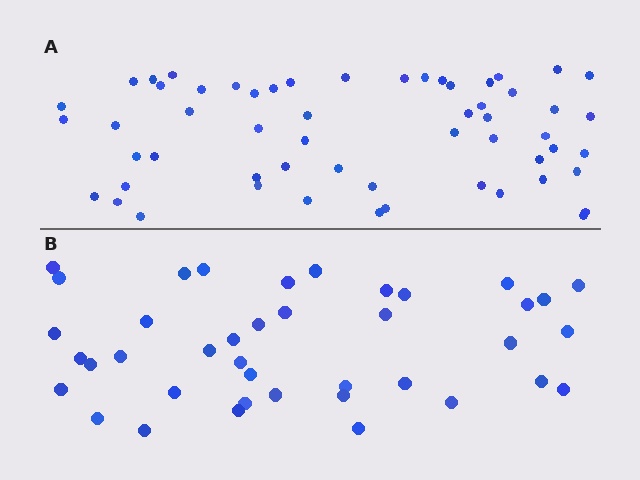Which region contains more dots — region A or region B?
Region A (the top region) has more dots.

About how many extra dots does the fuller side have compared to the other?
Region A has approximately 15 more dots than region B.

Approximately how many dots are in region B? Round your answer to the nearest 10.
About 40 dots.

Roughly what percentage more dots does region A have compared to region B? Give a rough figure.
About 40% more.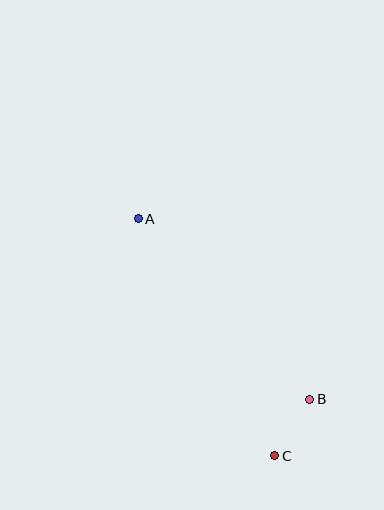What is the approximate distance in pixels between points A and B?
The distance between A and B is approximately 249 pixels.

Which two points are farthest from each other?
Points A and C are farthest from each other.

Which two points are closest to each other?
Points B and C are closest to each other.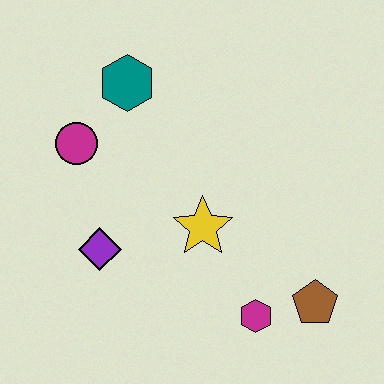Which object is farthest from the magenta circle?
The brown pentagon is farthest from the magenta circle.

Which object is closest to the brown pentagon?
The magenta hexagon is closest to the brown pentagon.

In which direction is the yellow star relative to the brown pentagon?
The yellow star is to the left of the brown pentagon.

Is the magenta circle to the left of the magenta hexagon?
Yes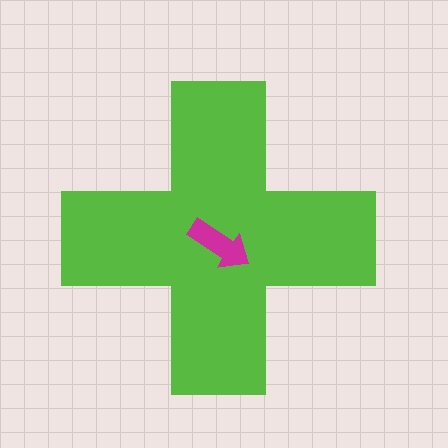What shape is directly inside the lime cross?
The magenta arrow.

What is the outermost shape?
The lime cross.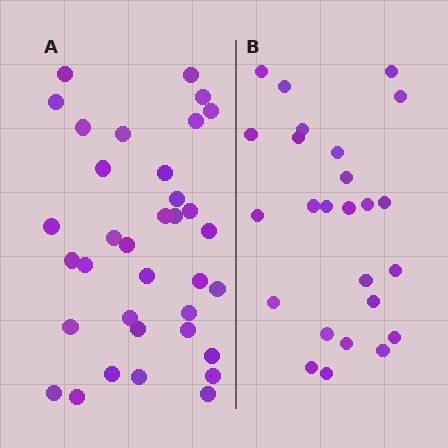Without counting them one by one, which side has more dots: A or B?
Region A (the left region) has more dots.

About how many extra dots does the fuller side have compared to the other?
Region A has roughly 10 or so more dots than region B.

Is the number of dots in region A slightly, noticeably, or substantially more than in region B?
Region A has noticeably more, but not dramatically so. The ratio is roughly 1.4 to 1.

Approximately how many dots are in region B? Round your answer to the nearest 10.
About 20 dots. (The exact count is 25, which rounds to 20.)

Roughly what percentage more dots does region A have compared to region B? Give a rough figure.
About 40% more.